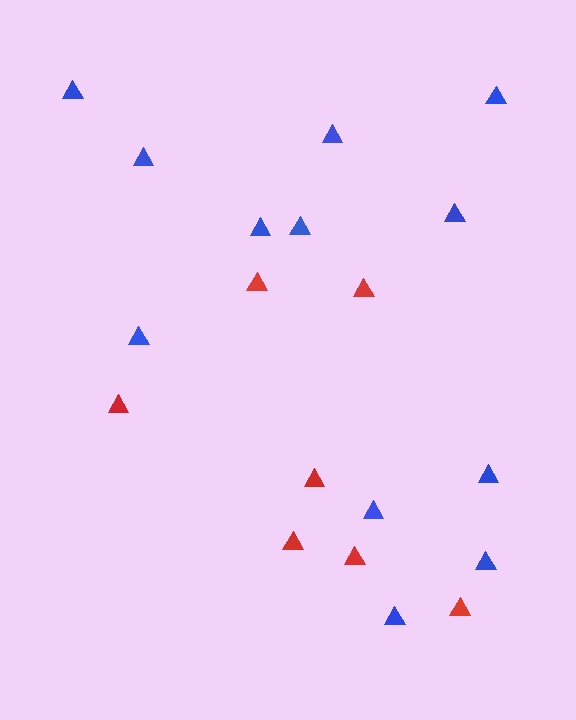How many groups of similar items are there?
There are 2 groups: one group of blue triangles (12) and one group of red triangles (7).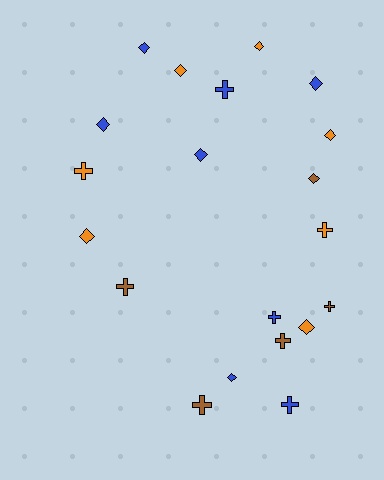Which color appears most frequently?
Blue, with 8 objects.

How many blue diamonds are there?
There are 5 blue diamonds.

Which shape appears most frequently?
Diamond, with 11 objects.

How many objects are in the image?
There are 20 objects.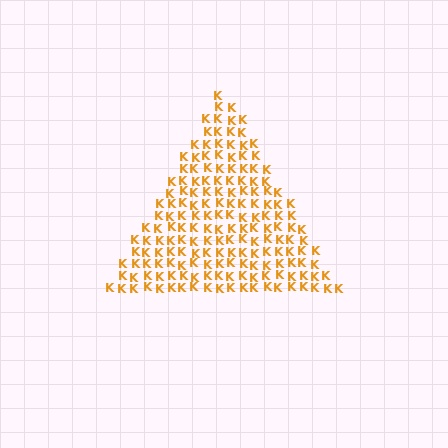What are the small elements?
The small elements are letter K's.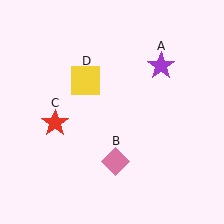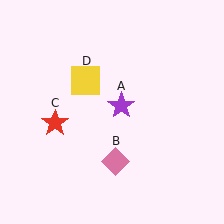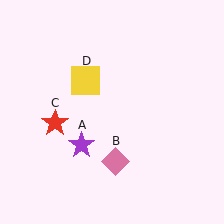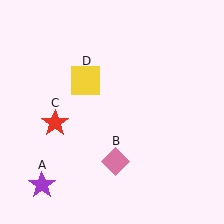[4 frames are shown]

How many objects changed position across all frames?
1 object changed position: purple star (object A).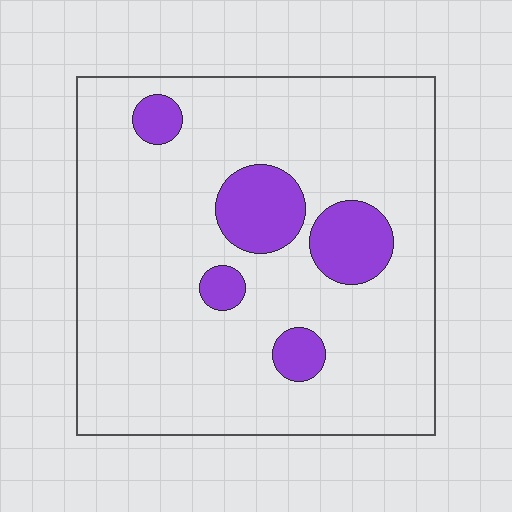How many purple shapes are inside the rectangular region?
5.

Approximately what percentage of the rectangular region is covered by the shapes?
Approximately 15%.